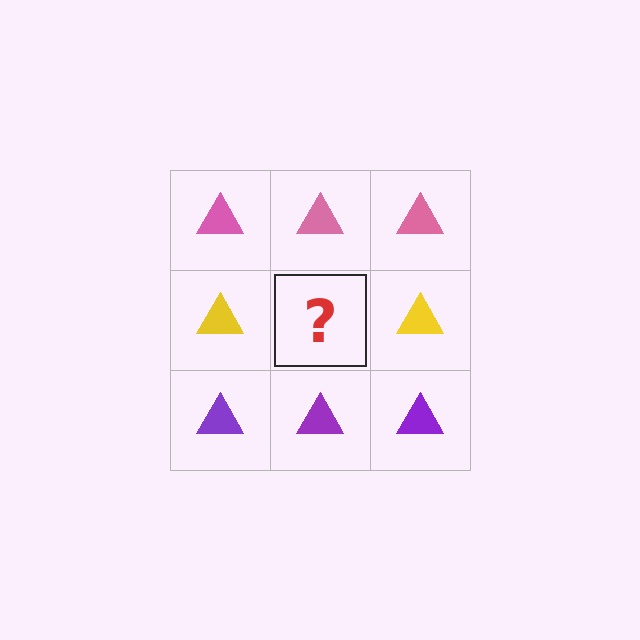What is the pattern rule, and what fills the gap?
The rule is that each row has a consistent color. The gap should be filled with a yellow triangle.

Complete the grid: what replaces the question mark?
The question mark should be replaced with a yellow triangle.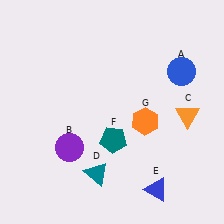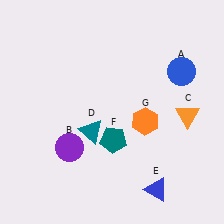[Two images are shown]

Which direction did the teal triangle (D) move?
The teal triangle (D) moved up.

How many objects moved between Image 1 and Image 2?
1 object moved between the two images.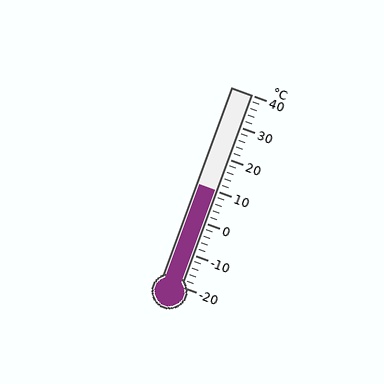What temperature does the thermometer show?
The thermometer shows approximately 10°C.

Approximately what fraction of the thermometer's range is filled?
The thermometer is filled to approximately 50% of its range.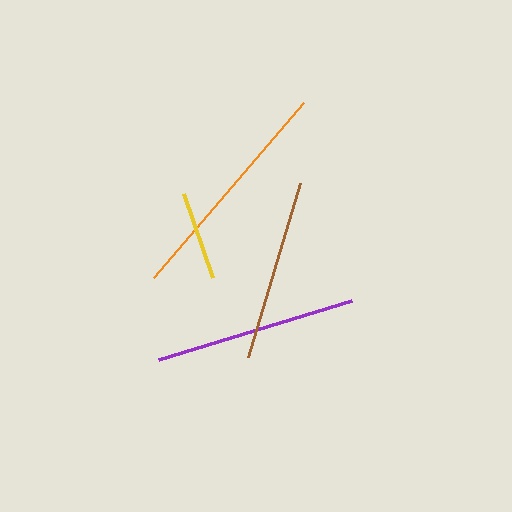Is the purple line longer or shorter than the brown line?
The purple line is longer than the brown line.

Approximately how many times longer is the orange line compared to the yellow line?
The orange line is approximately 2.6 times the length of the yellow line.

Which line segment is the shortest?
The yellow line is the shortest at approximately 89 pixels.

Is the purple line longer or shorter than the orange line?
The orange line is longer than the purple line.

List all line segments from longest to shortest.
From longest to shortest: orange, purple, brown, yellow.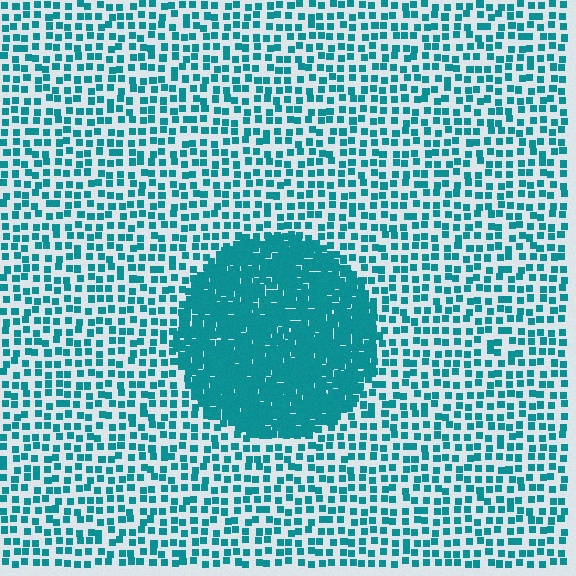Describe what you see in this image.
The image contains small teal elements arranged at two different densities. A circle-shaped region is visible where the elements are more densely packed than the surrounding area.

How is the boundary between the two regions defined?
The boundary is defined by a change in element density (approximately 2.9x ratio). All elements are the same color, size, and shape.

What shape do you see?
I see a circle.